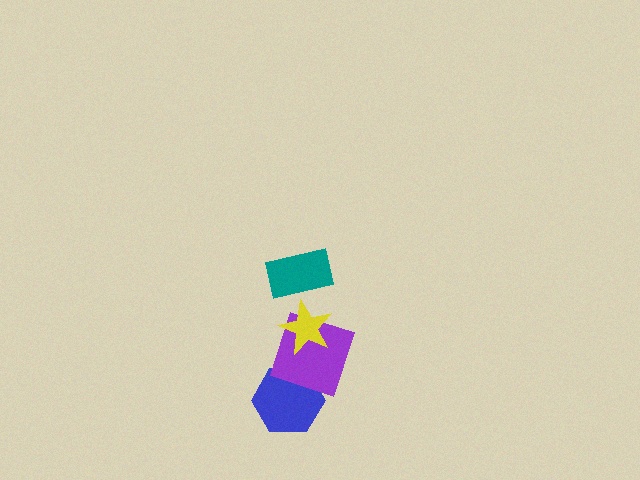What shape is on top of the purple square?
The yellow star is on top of the purple square.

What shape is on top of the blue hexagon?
The purple square is on top of the blue hexagon.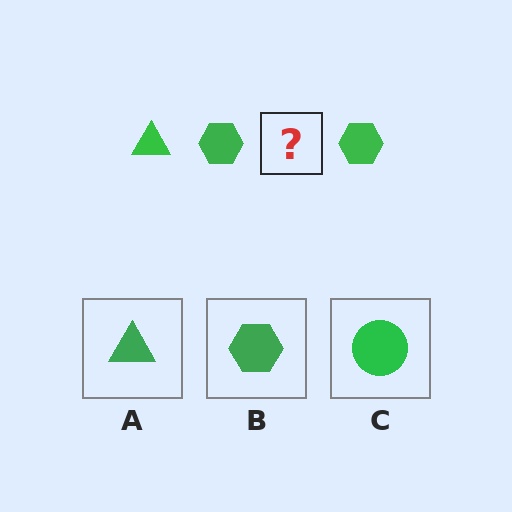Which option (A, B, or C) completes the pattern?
A.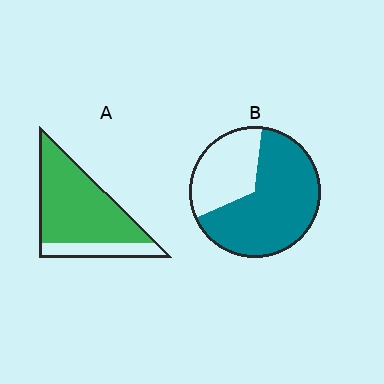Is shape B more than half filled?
Yes.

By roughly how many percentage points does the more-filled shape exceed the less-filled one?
By roughly 10 percentage points (A over B).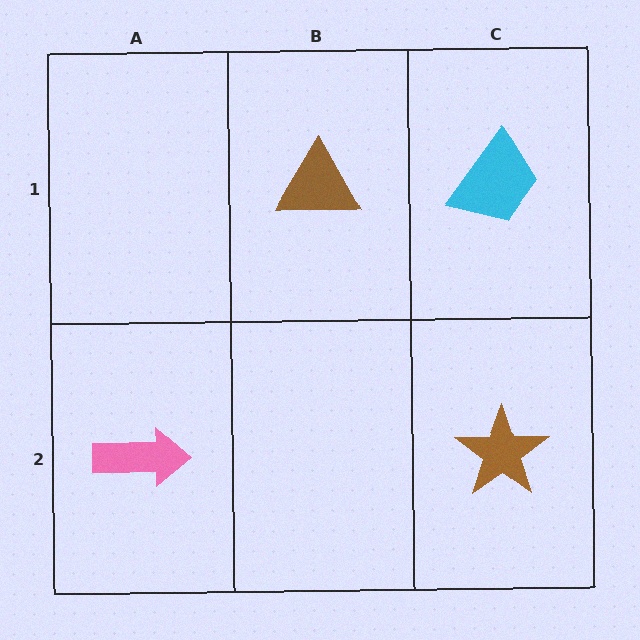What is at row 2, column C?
A brown star.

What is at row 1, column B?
A brown triangle.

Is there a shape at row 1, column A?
No, that cell is empty.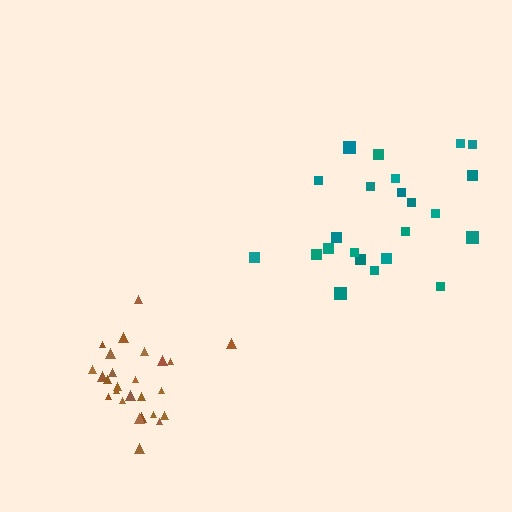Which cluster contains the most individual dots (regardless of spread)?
Brown (26).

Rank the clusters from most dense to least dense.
brown, teal.